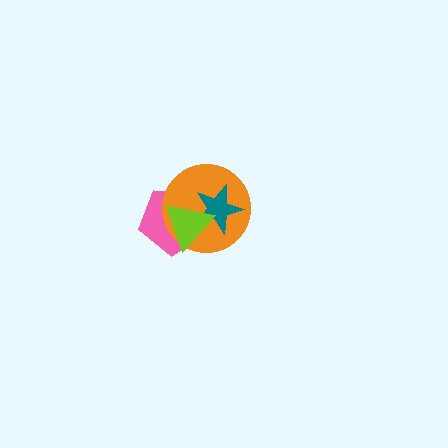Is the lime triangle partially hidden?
No, no other shape covers it.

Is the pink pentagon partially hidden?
Yes, it is partially covered by another shape.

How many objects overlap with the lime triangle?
3 objects overlap with the lime triangle.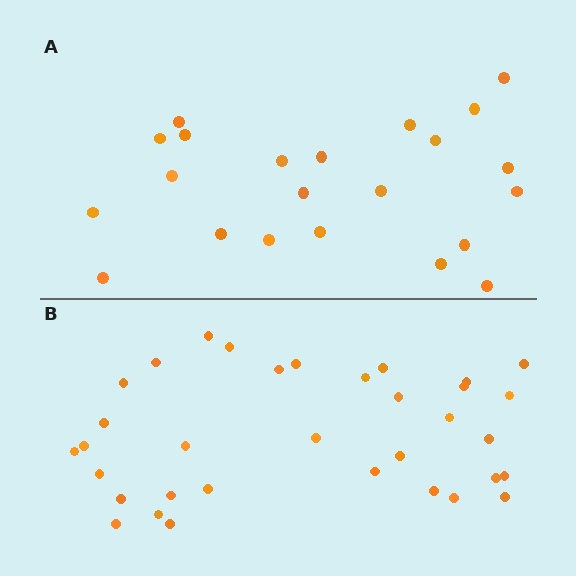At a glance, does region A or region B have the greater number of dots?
Region B (the bottom region) has more dots.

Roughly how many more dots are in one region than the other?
Region B has roughly 12 or so more dots than region A.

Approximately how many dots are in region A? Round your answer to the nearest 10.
About 20 dots. (The exact count is 22, which rounds to 20.)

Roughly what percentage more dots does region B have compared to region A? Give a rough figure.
About 55% more.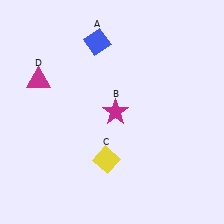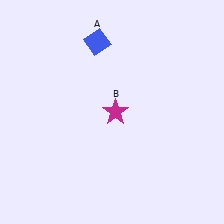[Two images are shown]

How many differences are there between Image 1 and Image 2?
There are 2 differences between the two images.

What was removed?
The magenta triangle (D), the yellow diamond (C) were removed in Image 2.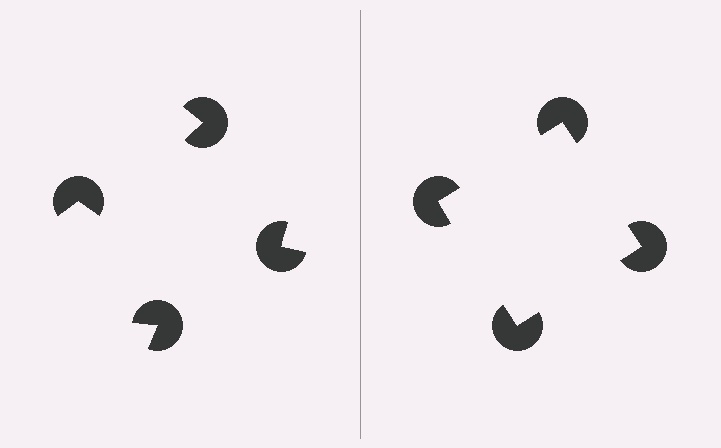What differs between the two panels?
The pac-man discs are positioned identically on both sides; only the wedge orientations differ. On the right they align to a square; on the left they are misaligned.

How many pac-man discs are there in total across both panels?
8 — 4 on each side.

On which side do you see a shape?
An illusory square appears on the right side. On the left side the wedge cuts are rotated, so no coherent shape forms.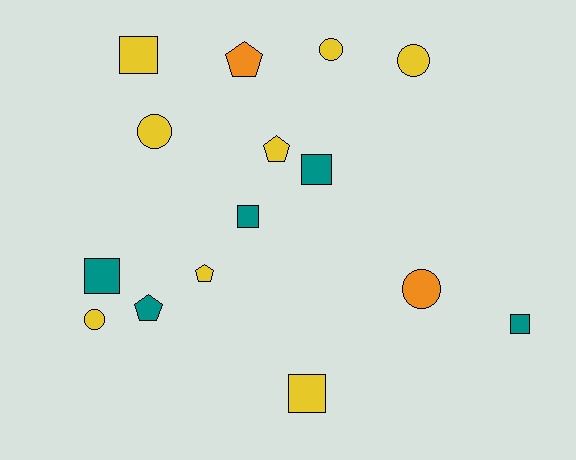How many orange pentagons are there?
There is 1 orange pentagon.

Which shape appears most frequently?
Square, with 6 objects.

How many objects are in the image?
There are 15 objects.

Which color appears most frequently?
Yellow, with 8 objects.